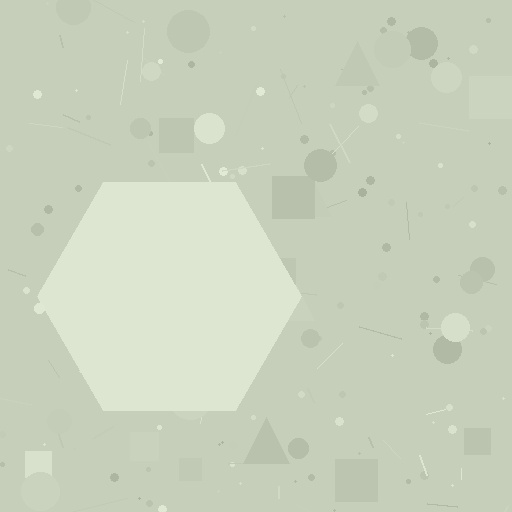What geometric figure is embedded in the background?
A hexagon is embedded in the background.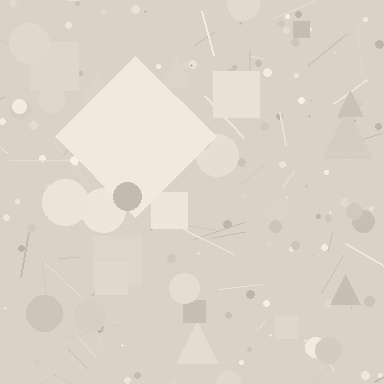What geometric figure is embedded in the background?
A diamond is embedded in the background.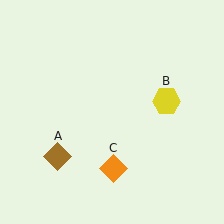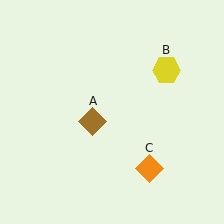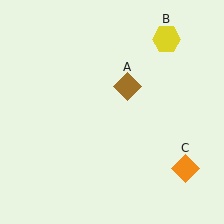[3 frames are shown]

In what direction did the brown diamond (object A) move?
The brown diamond (object A) moved up and to the right.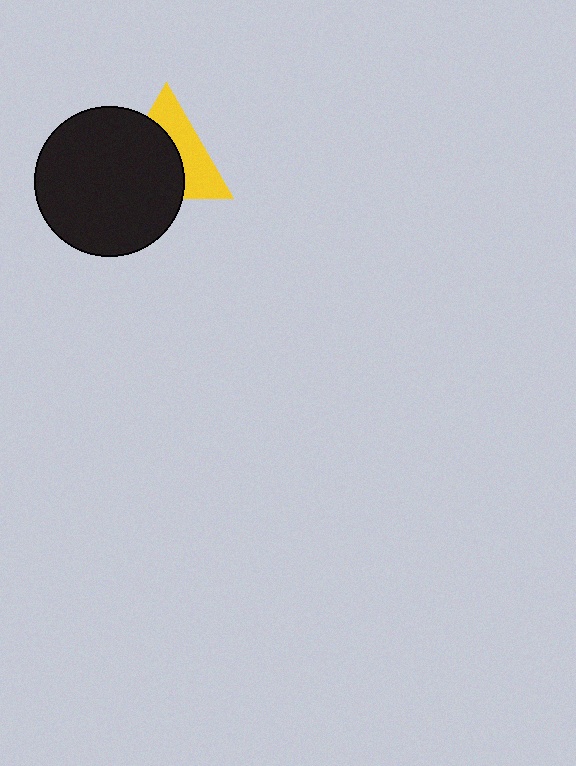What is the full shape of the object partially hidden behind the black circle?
The partially hidden object is a yellow triangle.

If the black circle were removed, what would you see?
You would see the complete yellow triangle.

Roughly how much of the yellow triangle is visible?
A small part of it is visible (roughly 44%).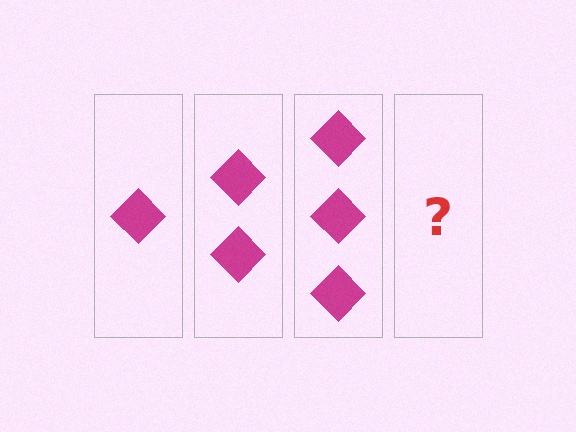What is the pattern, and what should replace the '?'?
The pattern is that each step adds one more diamond. The '?' should be 4 diamonds.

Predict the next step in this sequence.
The next step is 4 diamonds.